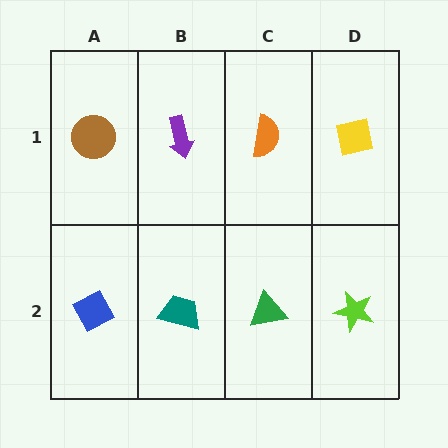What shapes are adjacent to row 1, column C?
A green triangle (row 2, column C), a purple arrow (row 1, column B), a yellow square (row 1, column D).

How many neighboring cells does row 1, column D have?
2.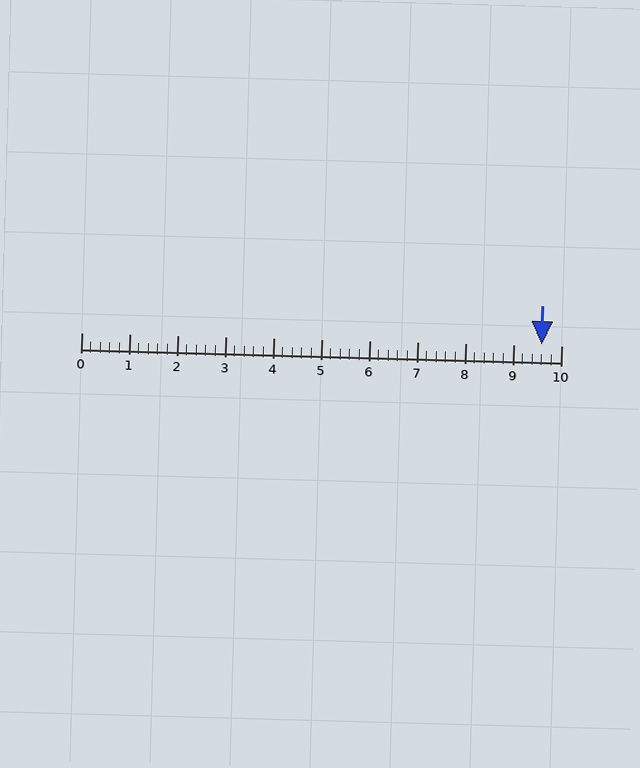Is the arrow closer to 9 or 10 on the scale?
The arrow is closer to 10.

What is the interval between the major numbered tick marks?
The major tick marks are spaced 1 units apart.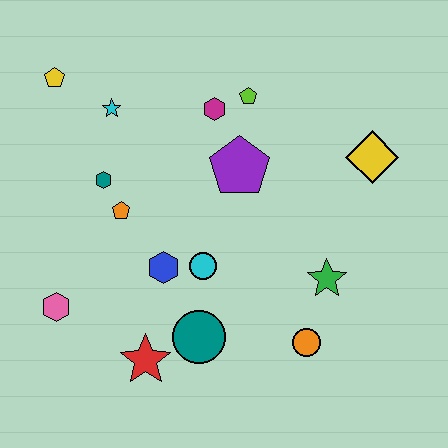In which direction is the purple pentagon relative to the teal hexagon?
The purple pentagon is to the right of the teal hexagon.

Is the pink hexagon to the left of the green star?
Yes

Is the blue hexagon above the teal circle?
Yes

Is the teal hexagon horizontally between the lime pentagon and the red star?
No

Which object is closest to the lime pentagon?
The magenta hexagon is closest to the lime pentagon.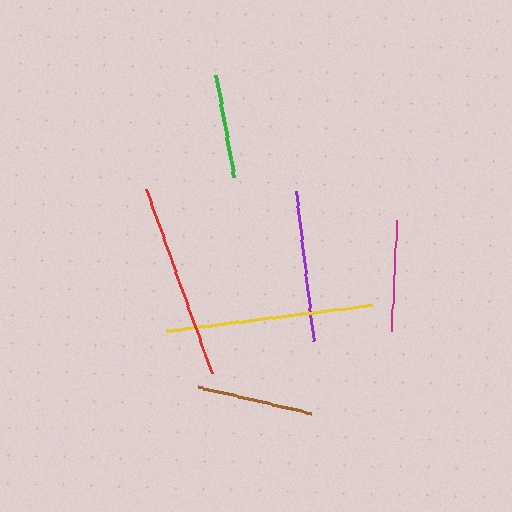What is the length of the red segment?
The red segment is approximately 196 pixels long.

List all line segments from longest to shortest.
From longest to shortest: yellow, red, purple, brown, magenta, green.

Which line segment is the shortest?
The green line is the shortest at approximately 104 pixels.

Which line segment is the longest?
The yellow line is the longest at approximately 207 pixels.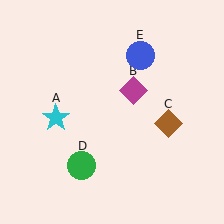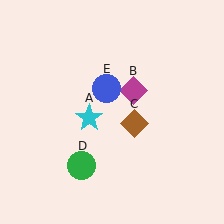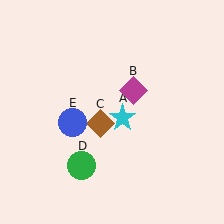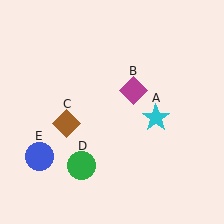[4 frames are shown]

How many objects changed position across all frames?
3 objects changed position: cyan star (object A), brown diamond (object C), blue circle (object E).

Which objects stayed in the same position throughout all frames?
Magenta diamond (object B) and green circle (object D) remained stationary.